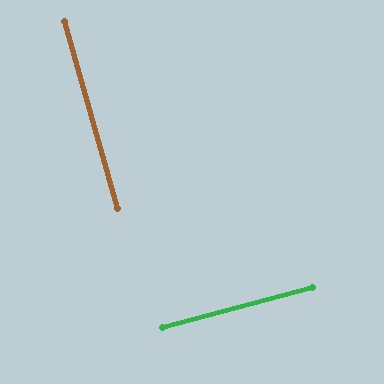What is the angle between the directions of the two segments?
Approximately 89 degrees.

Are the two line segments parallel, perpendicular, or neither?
Perpendicular — they meet at approximately 89°.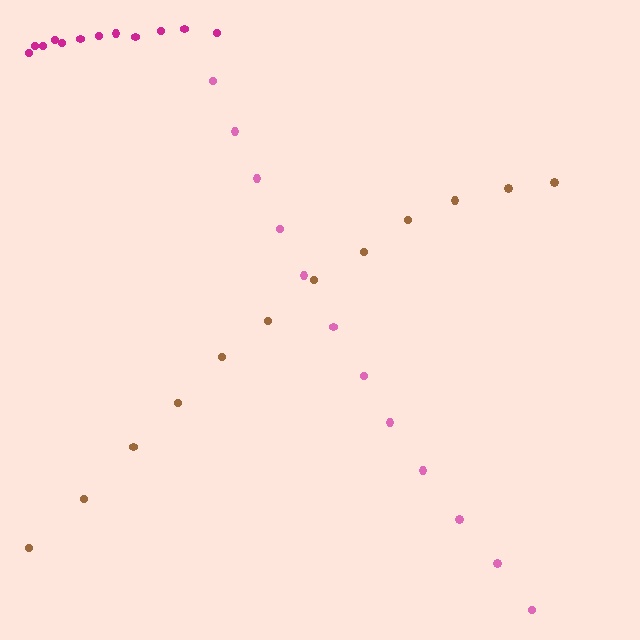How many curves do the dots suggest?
There are 3 distinct paths.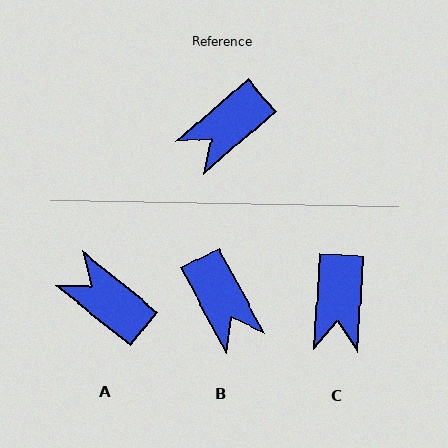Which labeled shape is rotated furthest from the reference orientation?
A, about 80 degrees away.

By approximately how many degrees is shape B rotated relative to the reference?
Approximately 77 degrees counter-clockwise.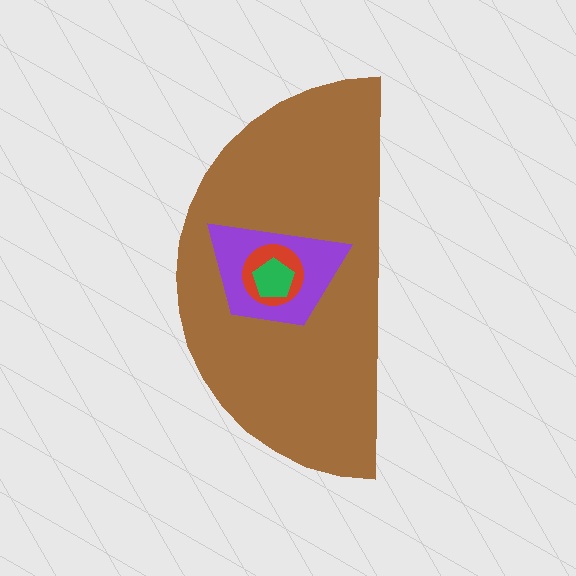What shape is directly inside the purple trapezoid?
The red circle.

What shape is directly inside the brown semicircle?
The purple trapezoid.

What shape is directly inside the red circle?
The green pentagon.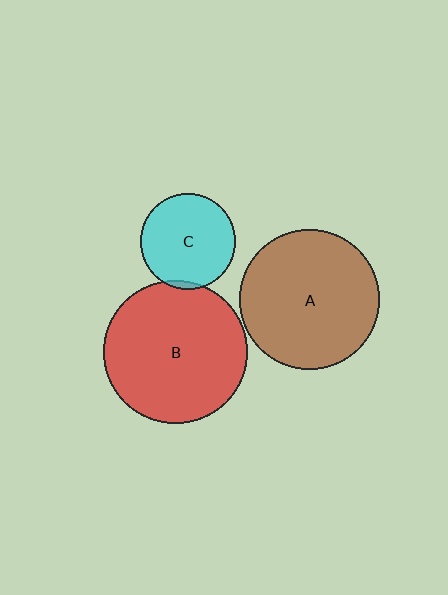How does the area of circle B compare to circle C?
Approximately 2.3 times.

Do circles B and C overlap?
Yes.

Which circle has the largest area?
Circle B (red).